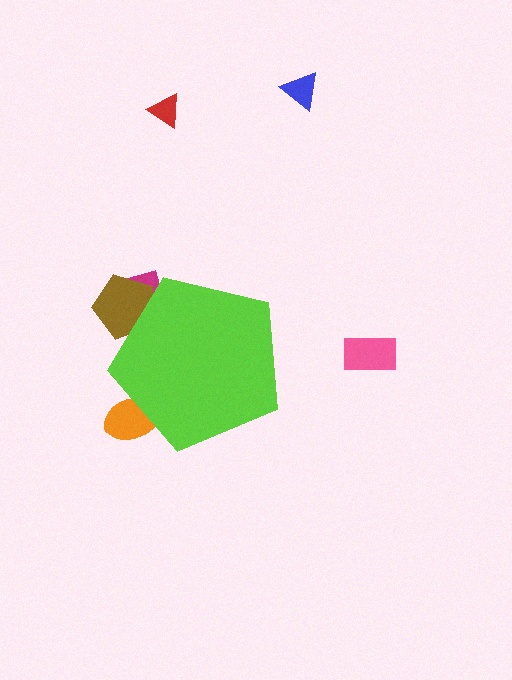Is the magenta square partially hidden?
Yes, the magenta square is partially hidden behind the lime pentagon.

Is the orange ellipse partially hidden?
Yes, the orange ellipse is partially hidden behind the lime pentagon.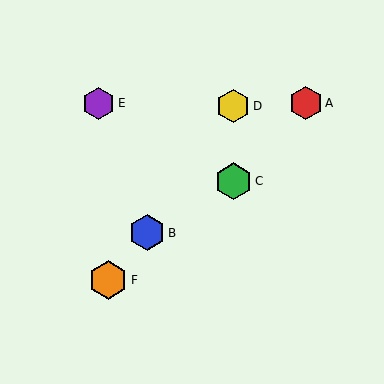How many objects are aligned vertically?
2 objects (C, D) are aligned vertically.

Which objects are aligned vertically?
Objects C, D are aligned vertically.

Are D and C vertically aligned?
Yes, both are at x≈233.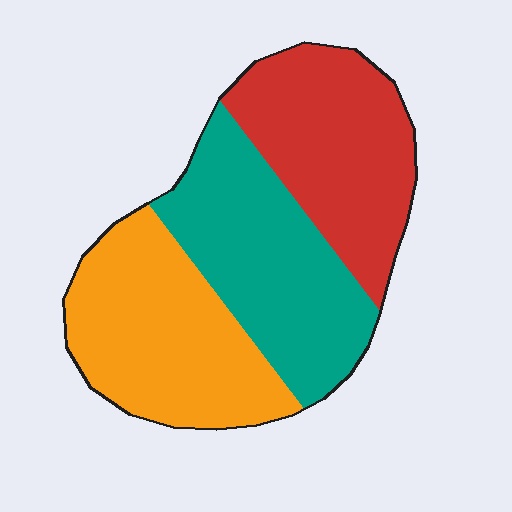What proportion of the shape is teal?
Teal takes up about one third (1/3) of the shape.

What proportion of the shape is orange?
Orange takes up about one third (1/3) of the shape.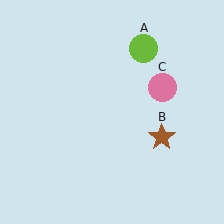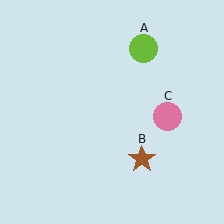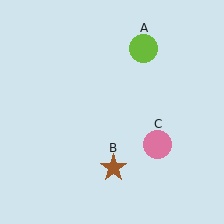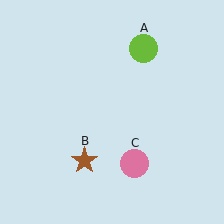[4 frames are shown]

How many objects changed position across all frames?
2 objects changed position: brown star (object B), pink circle (object C).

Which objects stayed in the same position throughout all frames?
Lime circle (object A) remained stationary.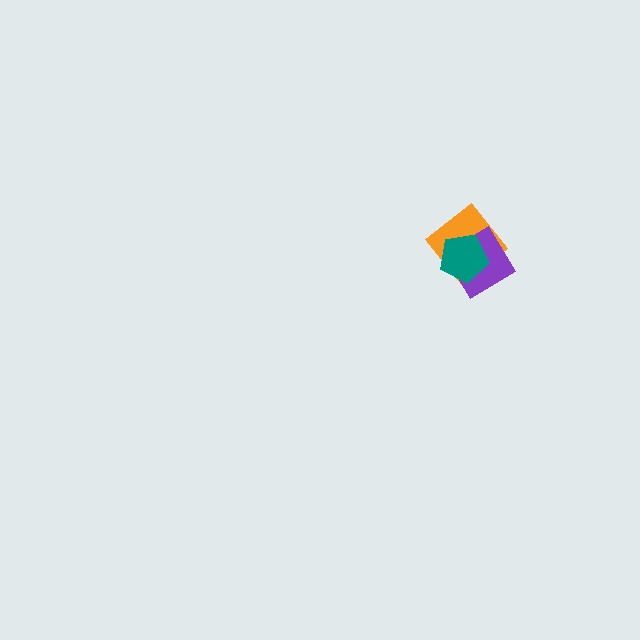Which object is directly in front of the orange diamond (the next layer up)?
The purple diamond is directly in front of the orange diamond.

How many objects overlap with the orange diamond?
2 objects overlap with the orange diamond.